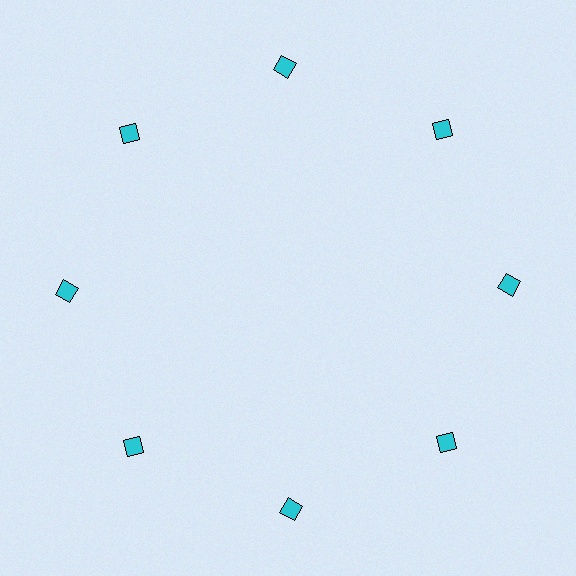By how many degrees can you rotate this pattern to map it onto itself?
The pattern maps onto itself every 45 degrees of rotation.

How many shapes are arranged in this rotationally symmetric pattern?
There are 8 shapes, arranged in 8 groups of 1.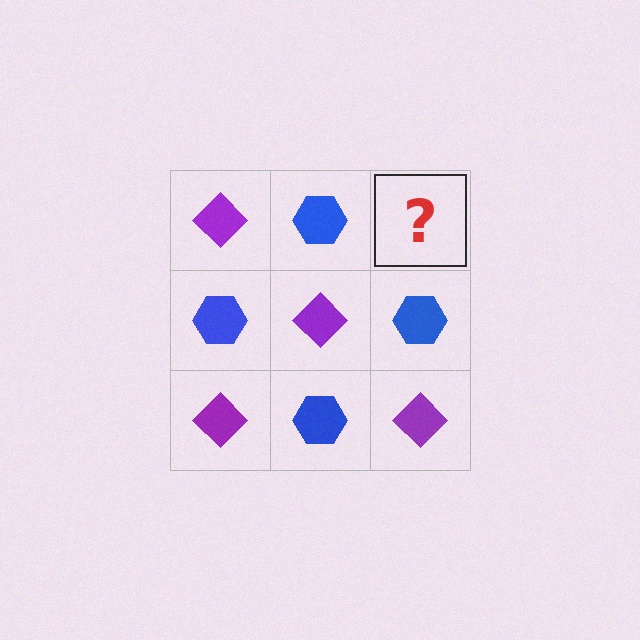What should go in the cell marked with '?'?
The missing cell should contain a purple diamond.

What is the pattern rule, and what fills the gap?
The rule is that it alternates purple diamond and blue hexagon in a checkerboard pattern. The gap should be filled with a purple diamond.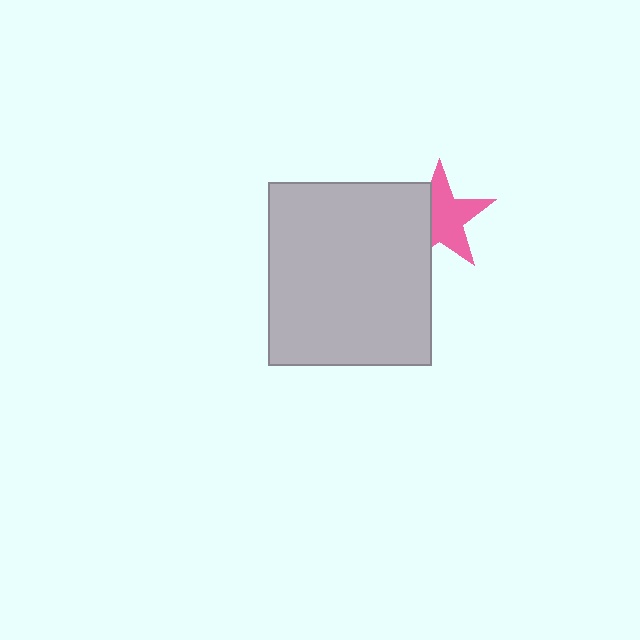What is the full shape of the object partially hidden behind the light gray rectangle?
The partially hidden object is a pink star.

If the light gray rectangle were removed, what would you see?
You would see the complete pink star.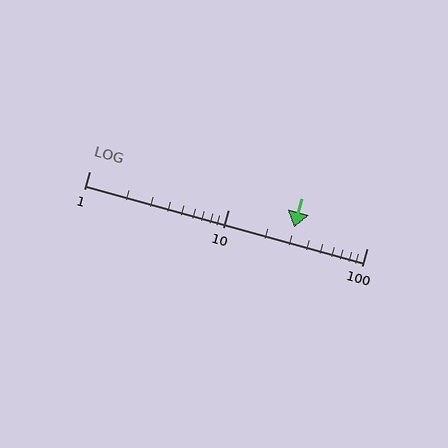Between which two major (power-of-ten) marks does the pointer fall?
The pointer is between 10 and 100.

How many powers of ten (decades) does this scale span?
The scale spans 2 decades, from 1 to 100.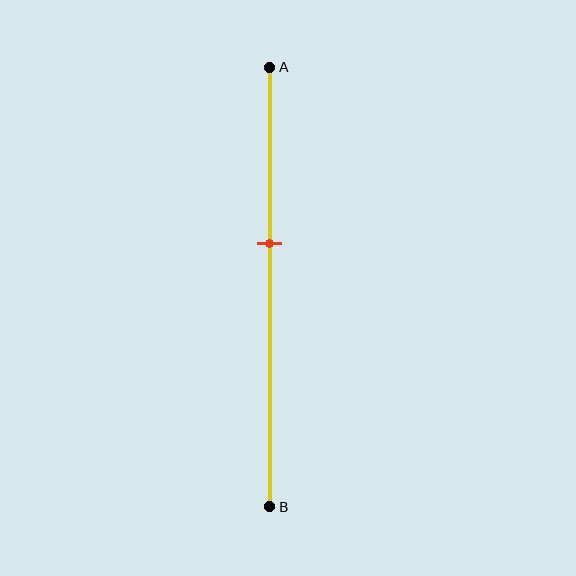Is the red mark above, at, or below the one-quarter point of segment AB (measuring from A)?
The red mark is below the one-quarter point of segment AB.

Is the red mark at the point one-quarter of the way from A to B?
No, the mark is at about 40% from A, not at the 25% one-quarter point.